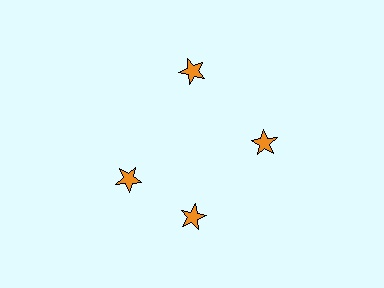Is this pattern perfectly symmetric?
No. The 4 orange stars are arranged in a ring, but one element near the 9 o'clock position is rotated out of alignment along the ring, breaking the 4-fold rotational symmetry.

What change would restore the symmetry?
The symmetry would be restored by rotating it back into even spacing with its neighbors so that all 4 stars sit at equal angles and equal distance from the center.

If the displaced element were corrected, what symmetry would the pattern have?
It would have 4-fold rotational symmetry — the pattern would map onto itself every 90 degrees.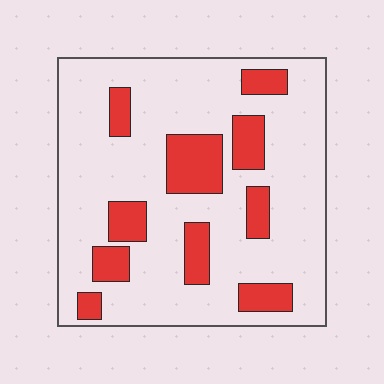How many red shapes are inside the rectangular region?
10.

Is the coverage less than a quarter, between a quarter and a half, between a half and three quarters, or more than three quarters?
Less than a quarter.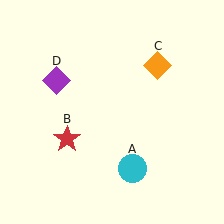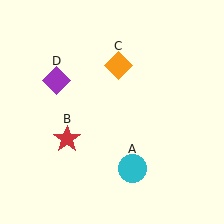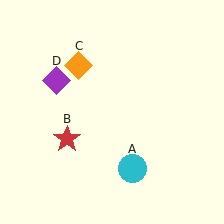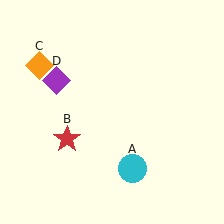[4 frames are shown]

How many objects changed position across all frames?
1 object changed position: orange diamond (object C).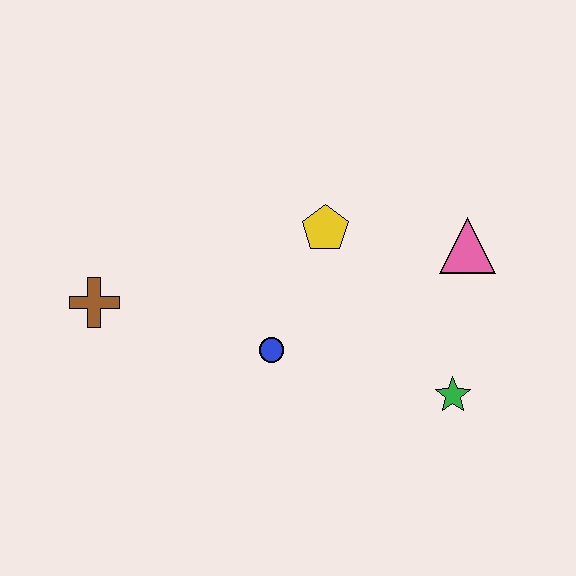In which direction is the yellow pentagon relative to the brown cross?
The yellow pentagon is to the right of the brown cross.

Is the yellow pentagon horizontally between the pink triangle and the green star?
No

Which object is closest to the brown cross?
The blue circle is closest to the brown cross.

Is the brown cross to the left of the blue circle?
Yes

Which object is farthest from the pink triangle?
The brown cross is farthest from the pink triangle.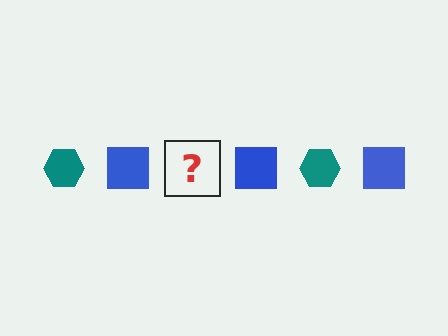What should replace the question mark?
The question mark should be replaced with a teal hexagon.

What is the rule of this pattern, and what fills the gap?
The rule is that the pattern alternates between teal hexagon and blue square. The gap should be filled with a teal hexagon.